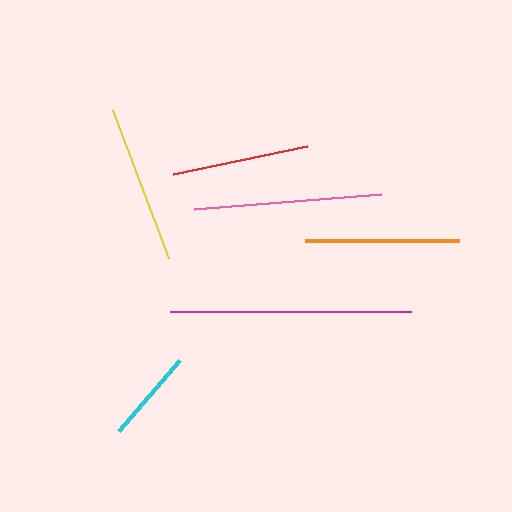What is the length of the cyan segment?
The cyan segment is approximately 93 pixels long.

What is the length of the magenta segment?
The magenta segment is approximately 241 pixels long.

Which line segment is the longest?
The magenta line is the longest at approximately 241 pixels.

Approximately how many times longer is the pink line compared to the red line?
The pink line is approximately 1.4 times the length of the red line.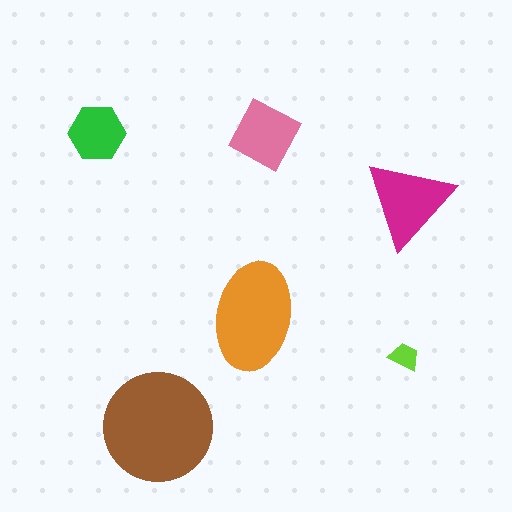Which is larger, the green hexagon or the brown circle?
The brown circle.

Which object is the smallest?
The lime trapezoid.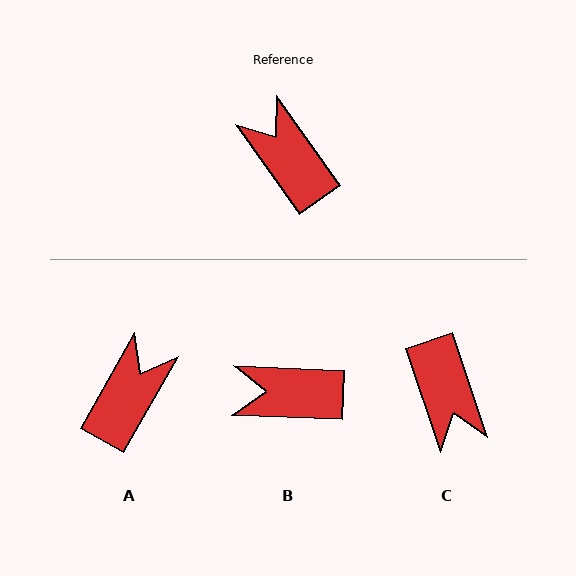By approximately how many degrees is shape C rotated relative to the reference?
Approximately 163 degrees counter-clockwise.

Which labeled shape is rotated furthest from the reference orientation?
C, about 163 degrees away.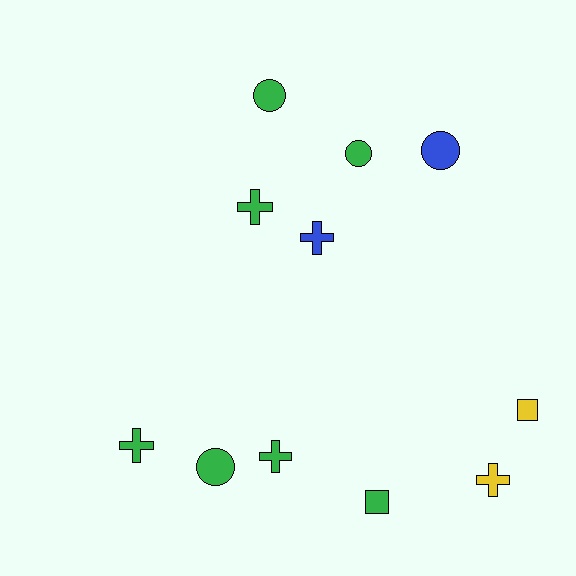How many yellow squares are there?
There is 1 yellow square.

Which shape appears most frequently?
Cross, with 5 objects.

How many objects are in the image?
There are 11 objects.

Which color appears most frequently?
Green, with 7 objects.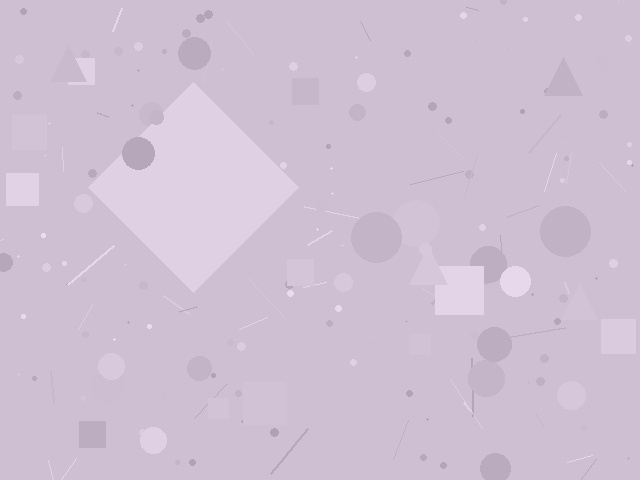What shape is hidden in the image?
A diamond is hidden in the image.